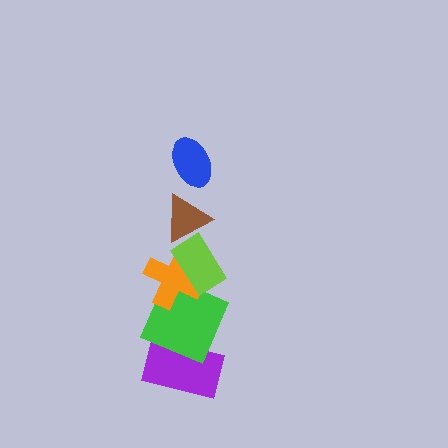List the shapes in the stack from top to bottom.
From top to bottom: the blue ellipse, the brown triangle, the lime rectangle, the orange cross, the green square, the purple rectangle.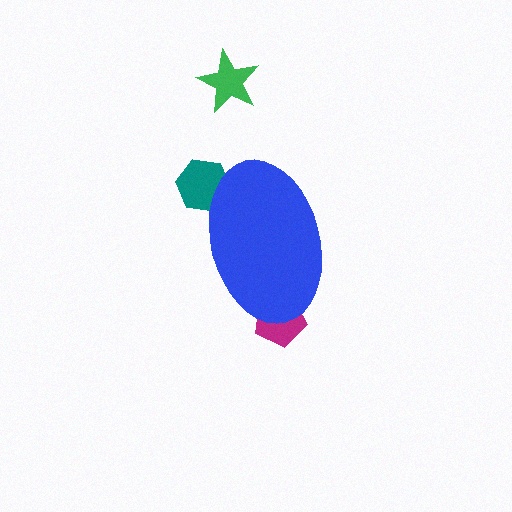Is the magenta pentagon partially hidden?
Yes, the magenta pentagon is partially hidden behind the blue ellipse.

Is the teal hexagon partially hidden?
Yes, the teal hexagon is partially hidden behind the blue ellipse.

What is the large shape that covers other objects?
A blue ellipse.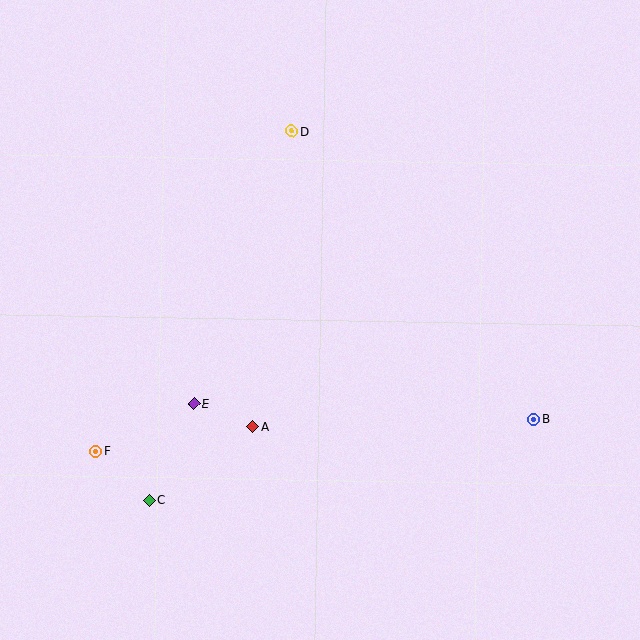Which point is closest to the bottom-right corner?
Point B is closest to the bottom-right corner.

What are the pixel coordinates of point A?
Point A is at (253, 427).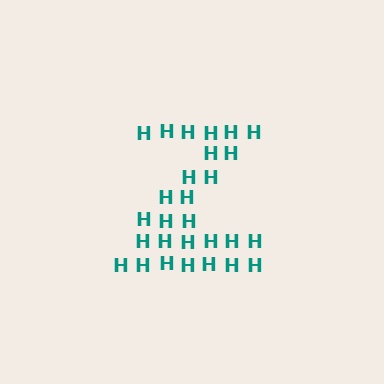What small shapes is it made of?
It is made of small letter H's.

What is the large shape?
The large shape is the letter Z.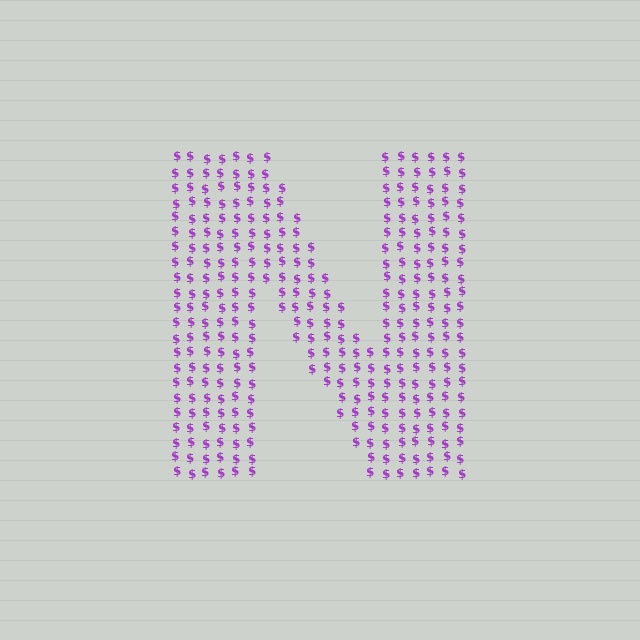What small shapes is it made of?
It is made of small dollar signs.